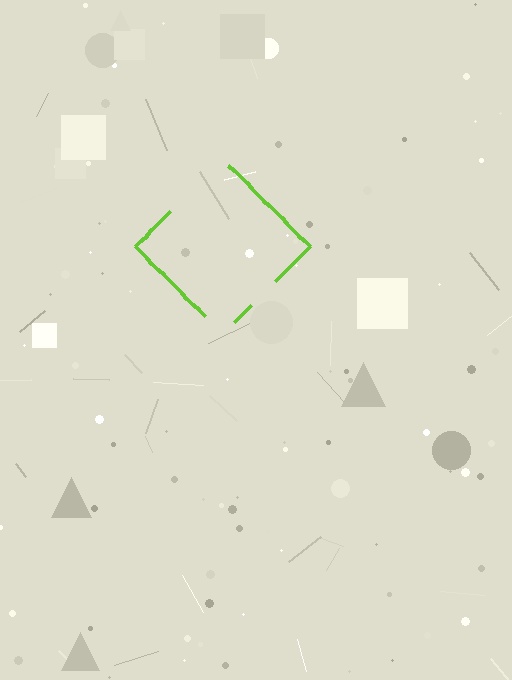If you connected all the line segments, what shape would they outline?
They would outline a diamond.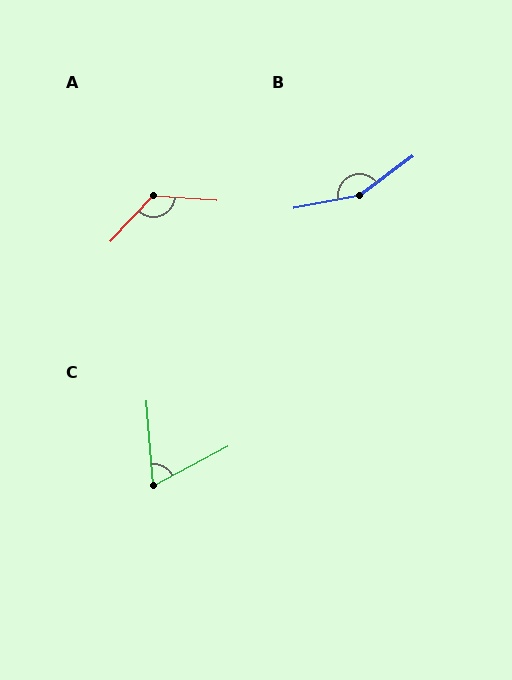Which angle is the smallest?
C, at approximately 67 degrees.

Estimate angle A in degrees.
Approximately 129 degrees.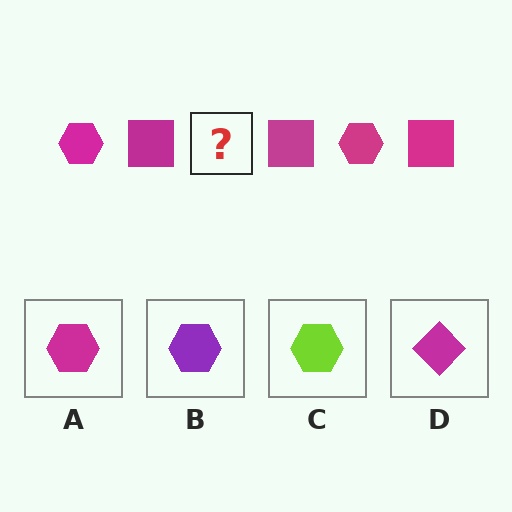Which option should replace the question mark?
Option A.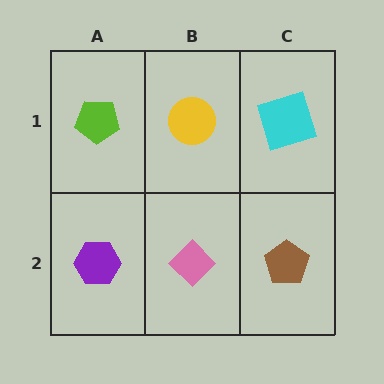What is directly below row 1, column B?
A pink diamond.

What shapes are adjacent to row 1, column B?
A pink diamond (row 2, column B), a lime pentagon (row 1, column A), a cyan square (row 1, column C).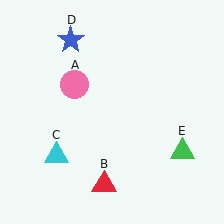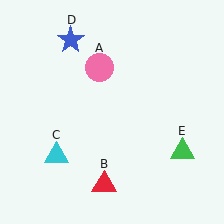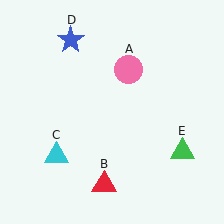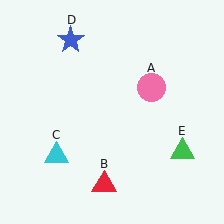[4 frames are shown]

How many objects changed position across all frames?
1 object changed position: pink circle (object A).